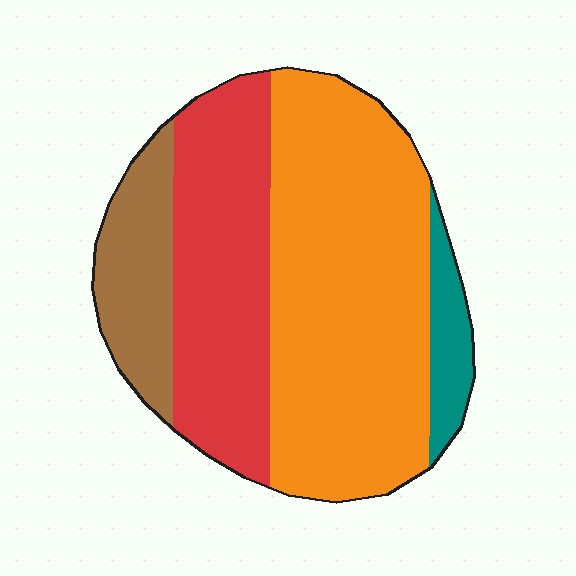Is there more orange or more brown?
Orange.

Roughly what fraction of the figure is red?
Red takes up between a sixth and a third of the figure.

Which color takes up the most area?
Orange, at roughly 50%.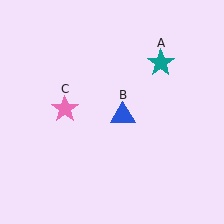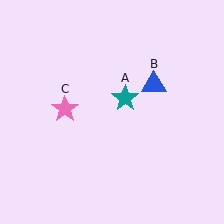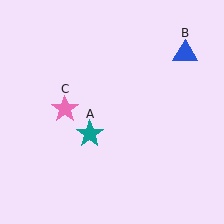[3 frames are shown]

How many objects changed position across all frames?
2 objects changed position: teal star (object A), blue triangle (object B).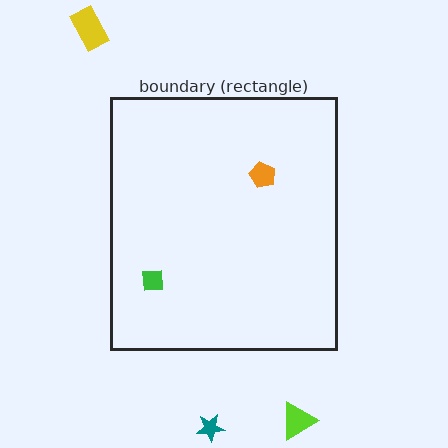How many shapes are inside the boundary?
2 inside, 3 outside.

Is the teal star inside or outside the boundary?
Outside.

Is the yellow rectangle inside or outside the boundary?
Outside.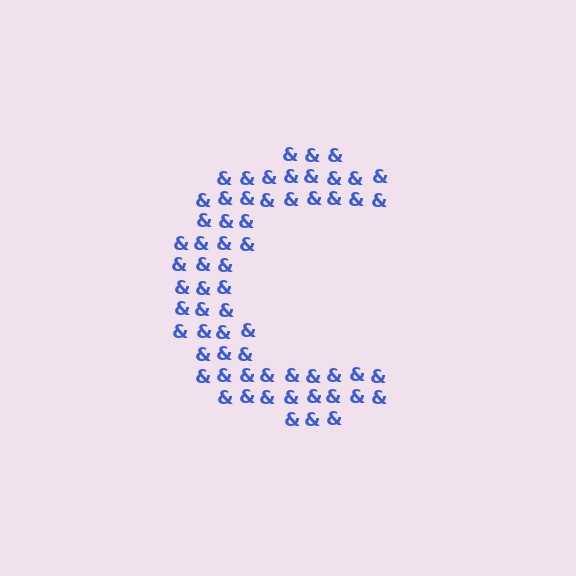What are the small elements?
The small elements are ampersands.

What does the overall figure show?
The overall figure shows the letter C.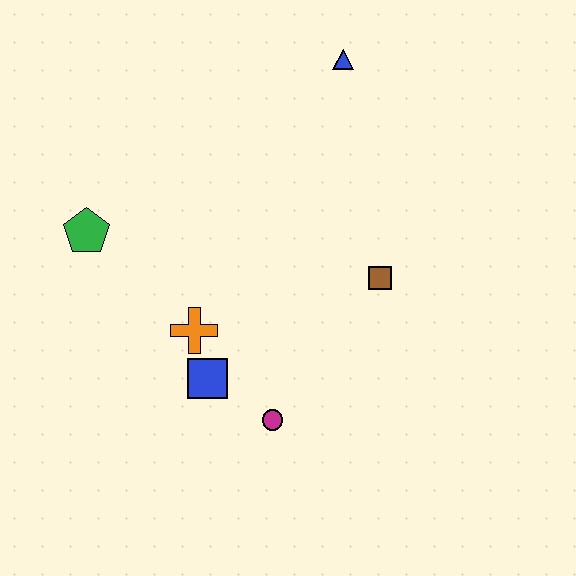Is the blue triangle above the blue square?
Yes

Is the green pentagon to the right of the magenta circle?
No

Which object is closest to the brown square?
The magenta circle is closest to the brown square.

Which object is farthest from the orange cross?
The blue triangle is farthest from the orange cross.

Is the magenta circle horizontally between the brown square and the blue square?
Yes